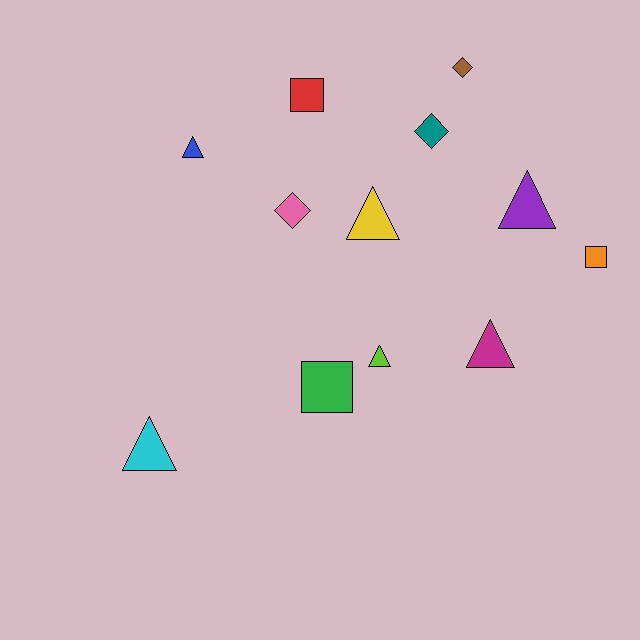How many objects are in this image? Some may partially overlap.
There are 12 objects.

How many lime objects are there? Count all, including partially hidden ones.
There is 1 lime object.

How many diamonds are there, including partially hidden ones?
There are 3 diamonds.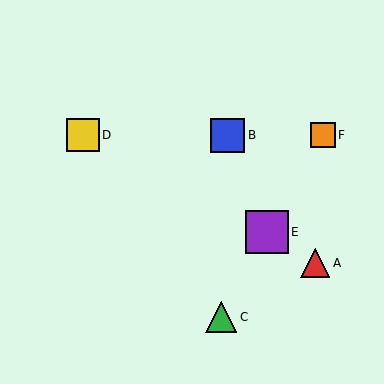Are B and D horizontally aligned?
Yes, both are at y≈135.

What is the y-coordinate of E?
Object E is at y≈232.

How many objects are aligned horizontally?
3 objects (B, D, F) are aligned horizontally.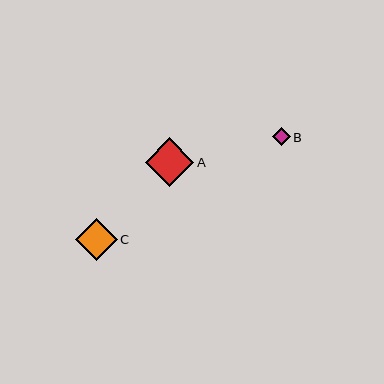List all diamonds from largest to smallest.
From largest to smallest: A, C, B.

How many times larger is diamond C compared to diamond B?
Diamond C is approximately 2.3 times the size of diamond B.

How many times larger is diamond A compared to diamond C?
Diamond A is approximately 1.2 times the size of diamond C.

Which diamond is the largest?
Diamond A is the largest with a size of approximately 49 pixels.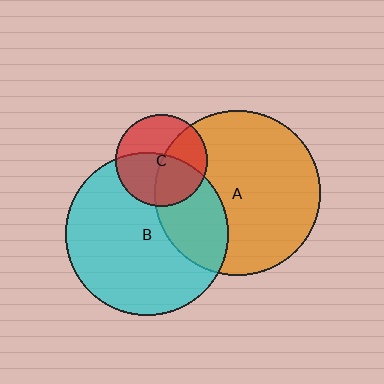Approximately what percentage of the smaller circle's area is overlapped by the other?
Approximately 50%.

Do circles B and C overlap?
Yes.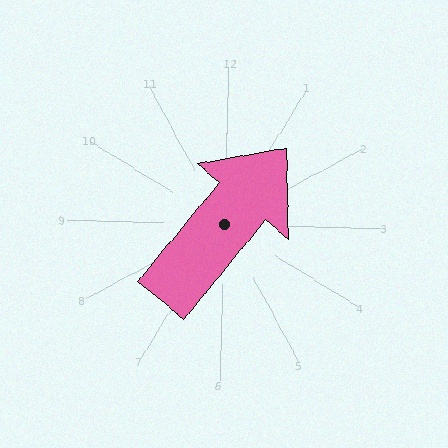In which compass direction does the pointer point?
Northeast.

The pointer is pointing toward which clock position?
Roughly 1 o'clock.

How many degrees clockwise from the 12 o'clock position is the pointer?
Approximately 38 degrees.